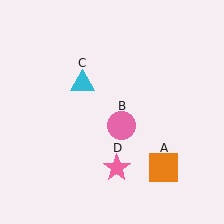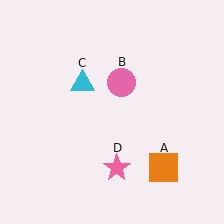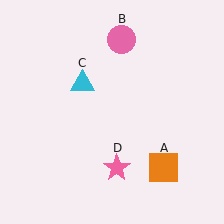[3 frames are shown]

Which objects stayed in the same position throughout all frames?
Orange square (object A) and cyan triangle (object C) and pink star (object D) remained stationary.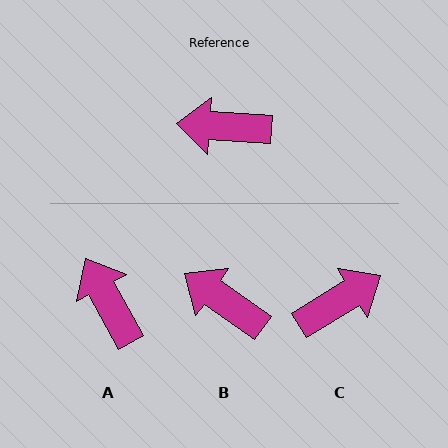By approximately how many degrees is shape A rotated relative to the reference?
Approximately 58 degrees clockwise.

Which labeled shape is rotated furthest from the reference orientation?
C, about 145 degrees away.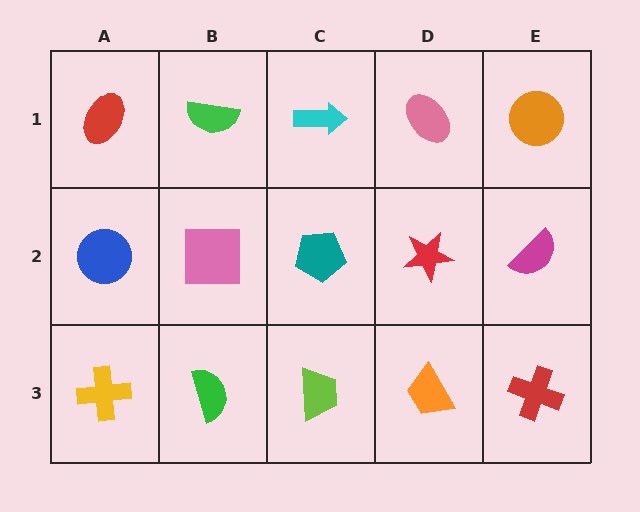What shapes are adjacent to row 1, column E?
A magenta semicircle (row 2, column E), a pink ellipse (row 1, column D).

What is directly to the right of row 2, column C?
A red star.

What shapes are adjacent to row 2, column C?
A cyan arrow (row 1, column C), a lime trapezoid (row 3, column C), a pink square (row 2, column B), a red star (row 2, column D).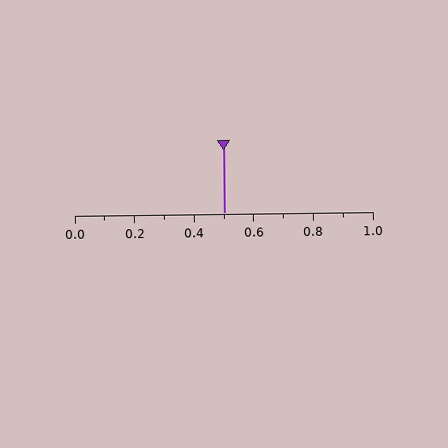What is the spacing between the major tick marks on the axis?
The major ticks are spaced 0.2 apart.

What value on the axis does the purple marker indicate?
The marker indicates approximately 0.5.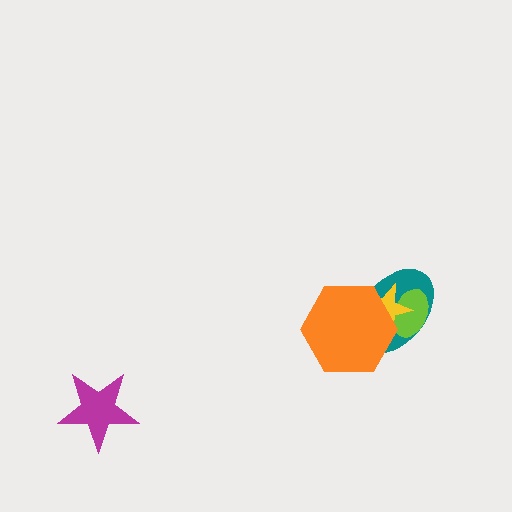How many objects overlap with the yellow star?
3 objects overlap with the yellow star.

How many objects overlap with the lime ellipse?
3 objects overlap with the lime ellipse.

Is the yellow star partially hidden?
Yes, it is partially covered by another shape.